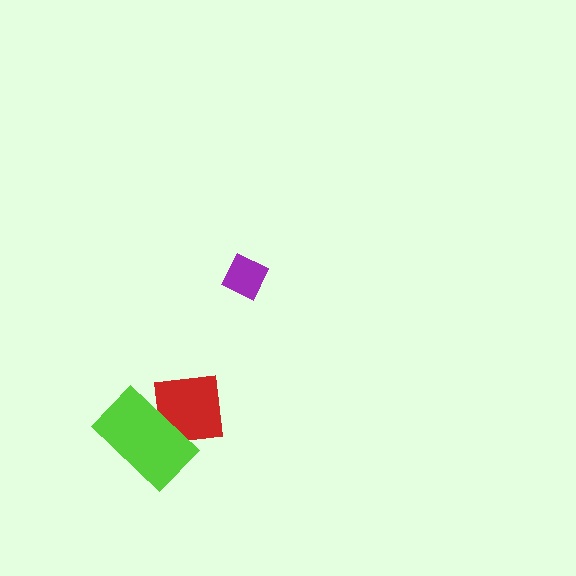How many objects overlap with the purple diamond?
0 objects overlap with the purple diamond.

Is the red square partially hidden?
Yes, it is partially covered by another shape.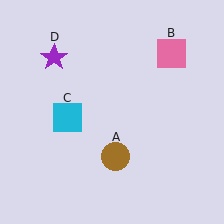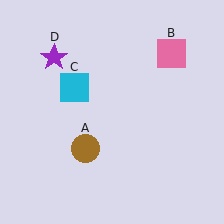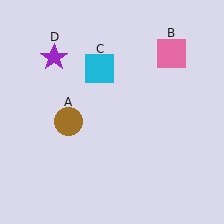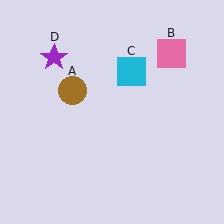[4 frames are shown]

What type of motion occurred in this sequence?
The brown circle (object A), cyan square (object C) rotated clockwise around the center of the scene.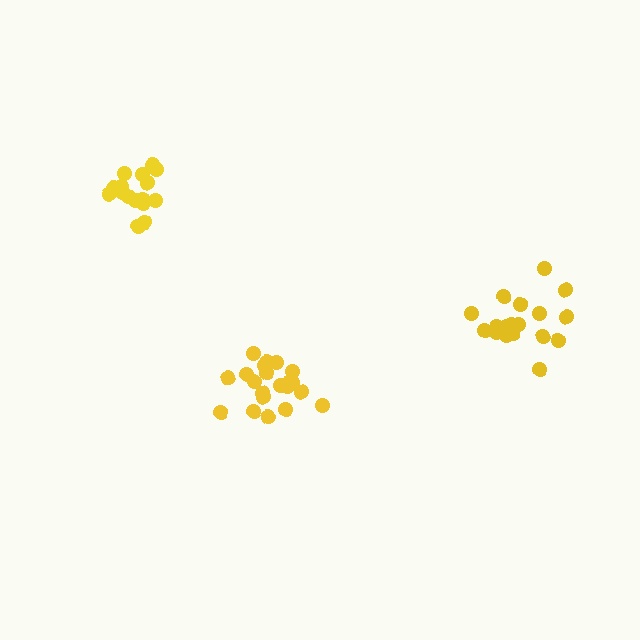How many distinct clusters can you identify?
There are 3 distinct clusters.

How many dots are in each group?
Group 1: 18 dots, Group 2: 19 dots, Group 3: 21 dots (58 total).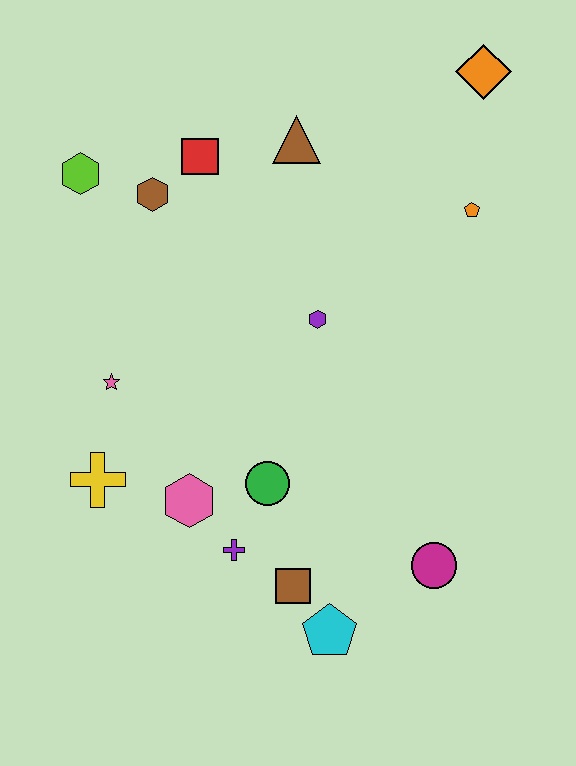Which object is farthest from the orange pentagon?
The yellow cross is farthest from the orange pentagon.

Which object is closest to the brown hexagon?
The red square is closest to the brown hexagon.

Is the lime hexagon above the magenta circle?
Yes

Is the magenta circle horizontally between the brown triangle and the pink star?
No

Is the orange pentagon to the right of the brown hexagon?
Yes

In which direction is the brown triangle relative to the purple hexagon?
The brown triangle is above the purple hexagon.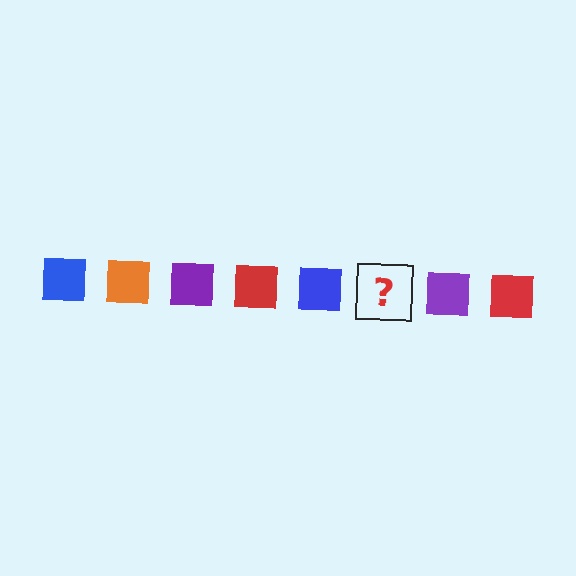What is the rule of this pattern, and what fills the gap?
The rule is that the pattern cycles through blue, orange, purple, red squares. The gap should be filled with an orange square.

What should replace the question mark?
The question mark should be replaced with an orange square.